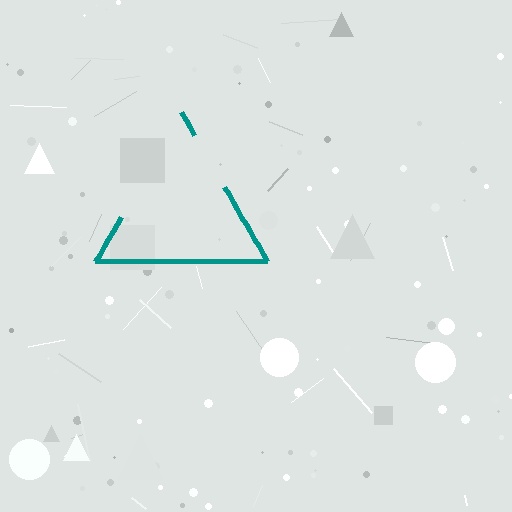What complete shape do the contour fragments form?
The contour fragments form a triangle.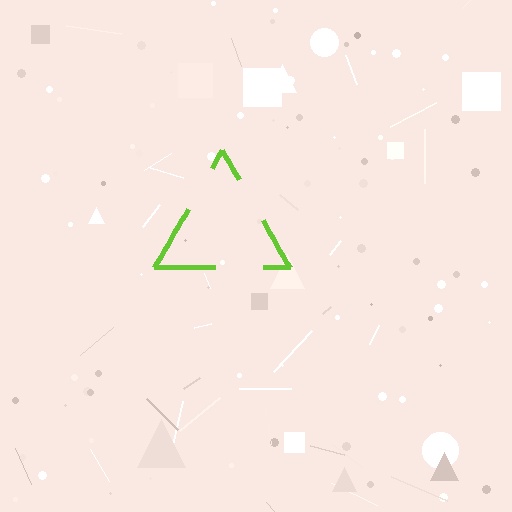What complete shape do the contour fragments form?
The contour fragments form a triangle.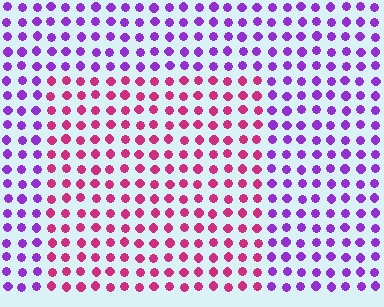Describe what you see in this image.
The image is filled with small purple elements in a uniform arrangement. A rectangle-shaped region is visible where the elements are tinted to a slightly different hue, forming a subtle color boundary.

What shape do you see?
I see a rectangle.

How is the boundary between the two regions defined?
The boundary is defined purely by a slight shift in hue (about 51 degrees). Spacing, size, and orientation are identical on both sides.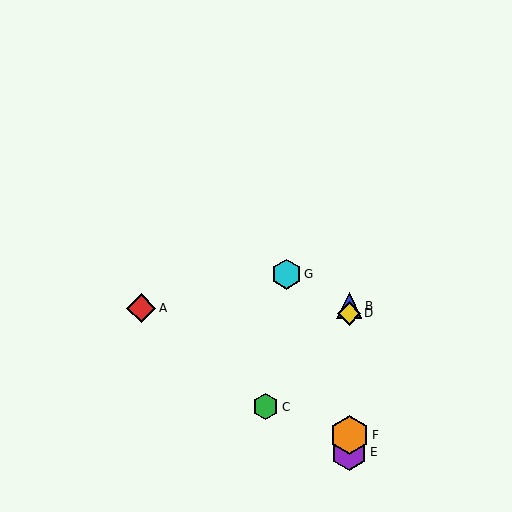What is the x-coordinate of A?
Object A is at x≈141.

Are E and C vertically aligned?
No, E is at x≈349 and C is at x≈266.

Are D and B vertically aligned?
Yes, both are at x≈349.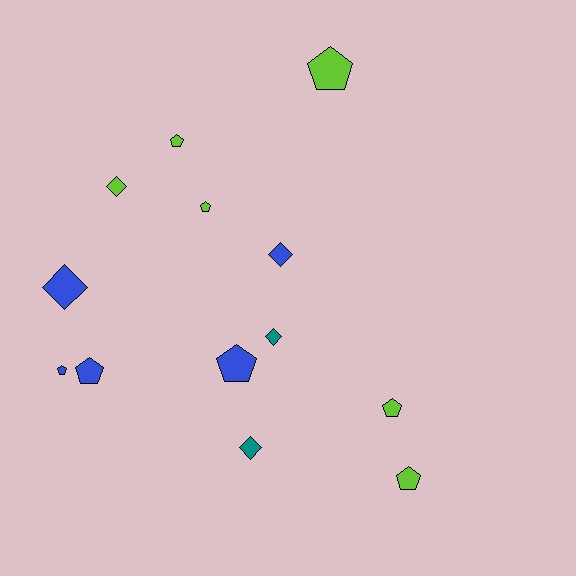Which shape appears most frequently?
Pentagon, with 8 objects.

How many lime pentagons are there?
There are 5 lime pentagons.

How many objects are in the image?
There are 13 objects.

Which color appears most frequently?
Lime, with 6 objects.